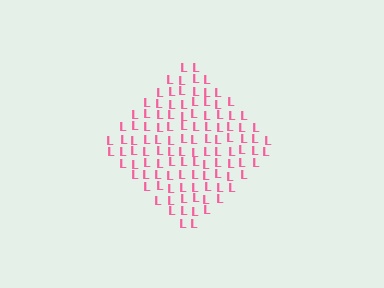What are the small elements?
The small elements are letter L's.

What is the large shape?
The large shape is a diamond.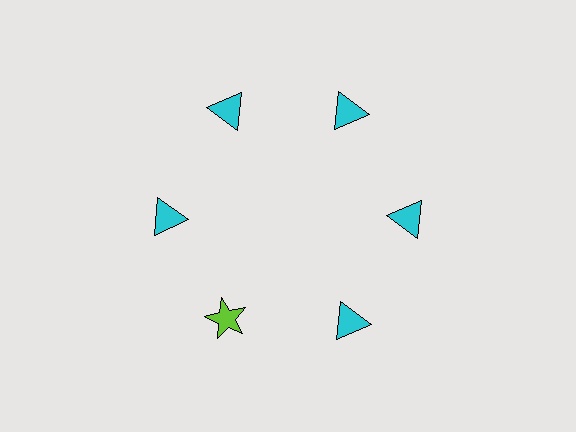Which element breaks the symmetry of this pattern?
The lime star at roughly the 7 o'clock position breaks the symmetry. All other shapes are cyan triangles.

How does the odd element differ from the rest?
It differs in both color (lime instead of cyan) and shape (star instead of triangle).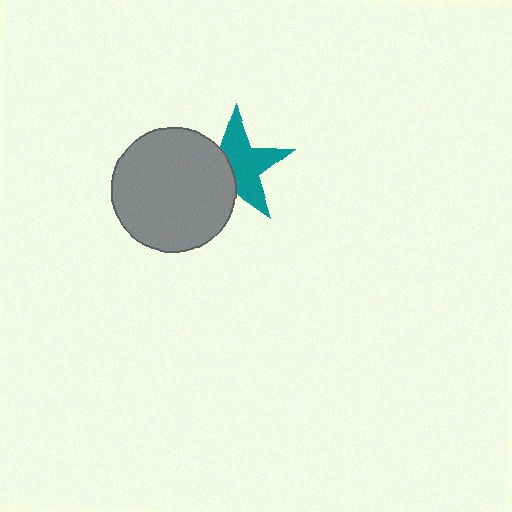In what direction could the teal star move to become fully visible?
The teal star could move right. That would shift it out from behind the gray circle entirely.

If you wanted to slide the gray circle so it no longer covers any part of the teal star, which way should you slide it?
Slide it left — that is the most direct way to separate the two shapes.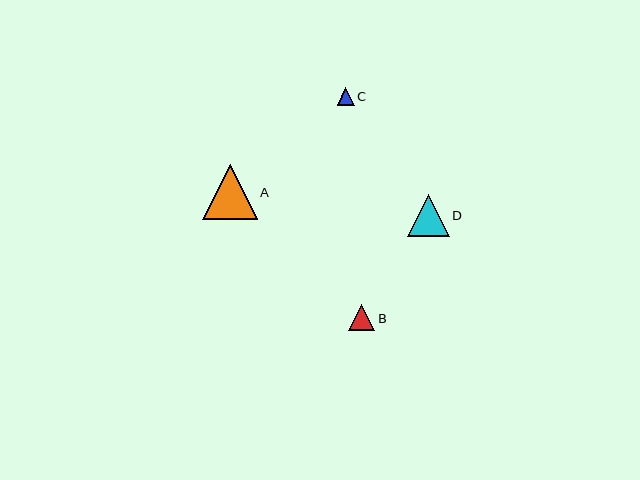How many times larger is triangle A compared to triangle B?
Triangle A is approximately 2.1 times the size of triangle B.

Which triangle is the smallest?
Triangle C is the smallest with a size of approximately 17 pixels.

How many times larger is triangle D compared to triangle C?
Triangle D is approximately 2.4 times the size of triangle C.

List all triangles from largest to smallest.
From largest to smallest: A, D, B, C.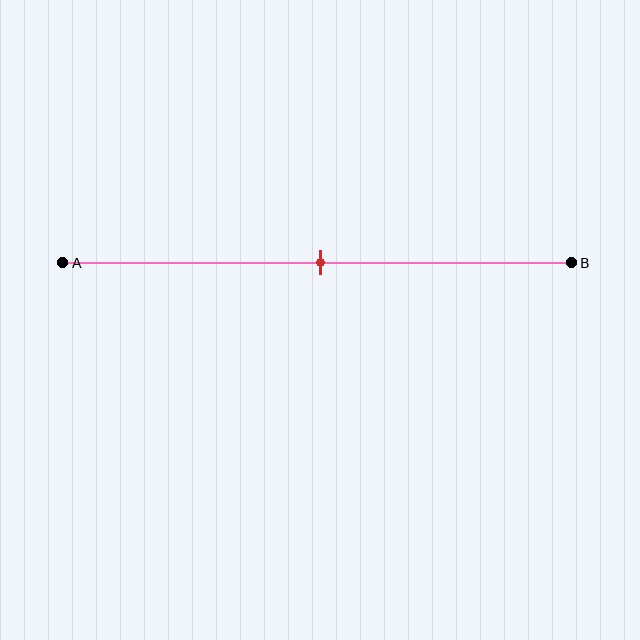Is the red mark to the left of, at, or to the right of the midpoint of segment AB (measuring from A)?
The red mark is approximately at the midpoint of segment AB.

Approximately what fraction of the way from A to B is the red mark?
The red mark is approximately 50% of the way from A to B.